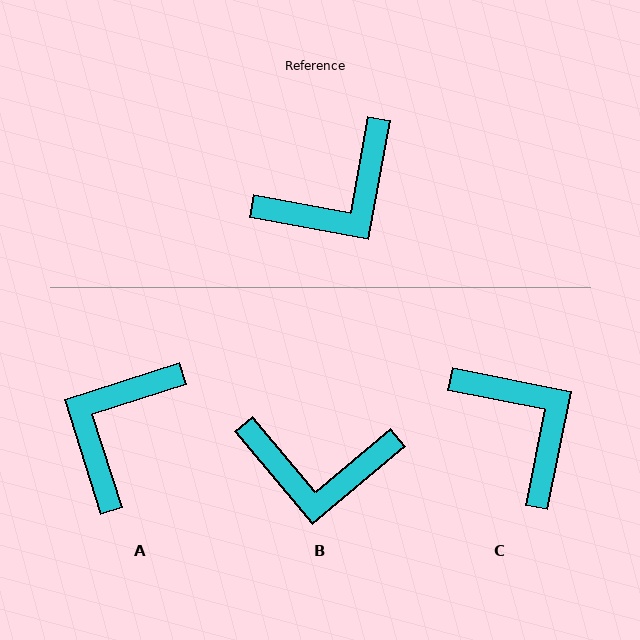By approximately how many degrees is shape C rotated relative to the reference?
Approximately 89 degrees counter-clockwise.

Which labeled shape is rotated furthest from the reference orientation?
A, about 152 degrees away.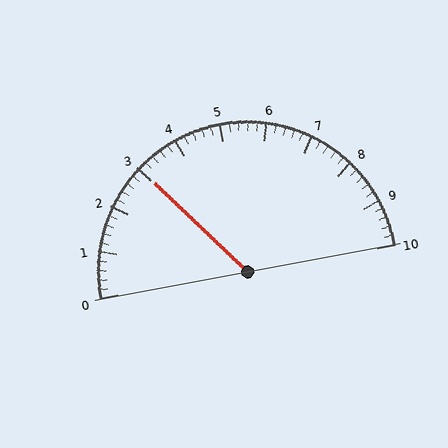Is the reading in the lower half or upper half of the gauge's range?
The reading is in the lower half of the range (0 to 10).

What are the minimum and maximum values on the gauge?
The gauge ranges from 0 to 10.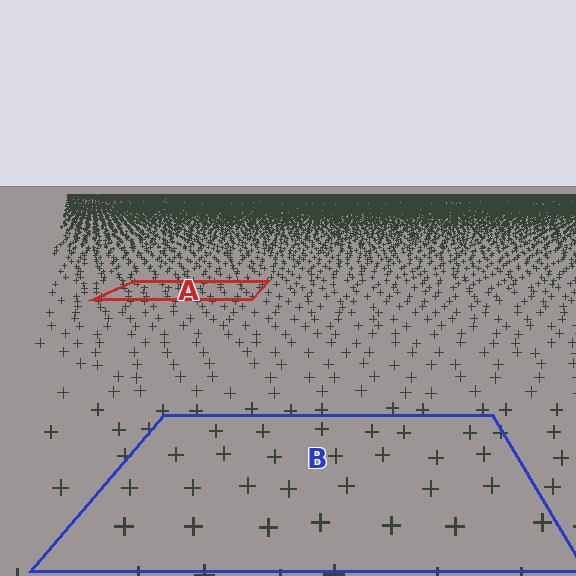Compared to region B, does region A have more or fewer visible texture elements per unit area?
Region A has more texture elements per unit area — they are packed more densely because it is farther away.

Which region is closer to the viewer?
Region B is closer. The texture elements there are larger and more spread out.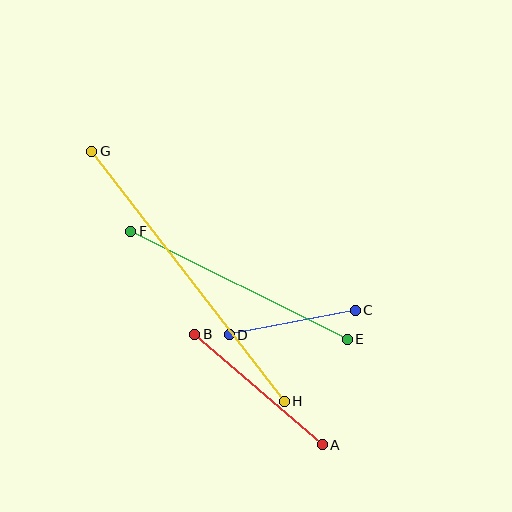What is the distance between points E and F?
The distance is approximately 242 pixels.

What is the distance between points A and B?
The distance is approximately 169 pixels.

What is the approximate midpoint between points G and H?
The midpoint is at approximately (188, 276) pixels.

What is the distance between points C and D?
The distance is approximately 128 pixels.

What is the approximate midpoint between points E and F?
The midpoint is at approximately (239, 285) pixels.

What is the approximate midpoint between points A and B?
The midpoint is at approximately (259, 390) pixels.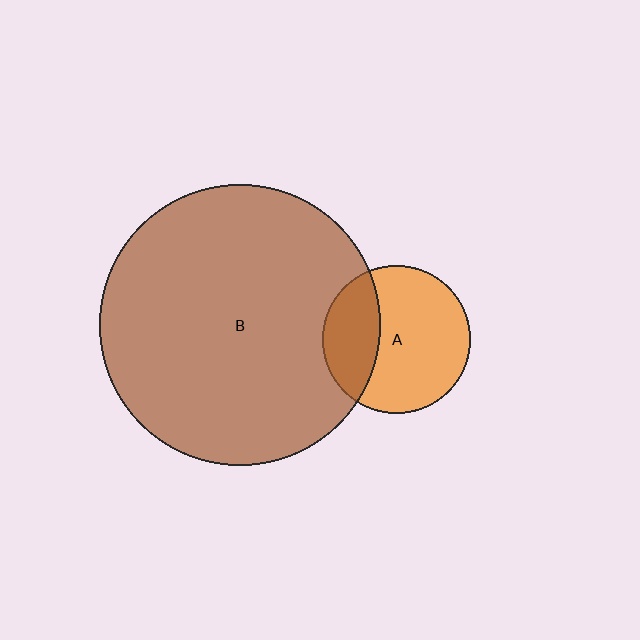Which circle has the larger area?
Circle B (brown).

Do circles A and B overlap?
Yes.